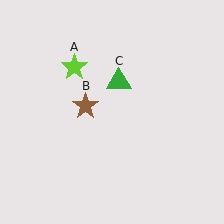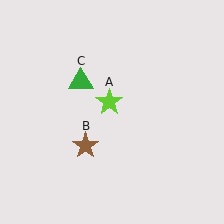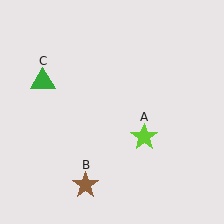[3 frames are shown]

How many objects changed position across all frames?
3 objects changed position: lime star (object A), brown star (object B), green triangle (object C).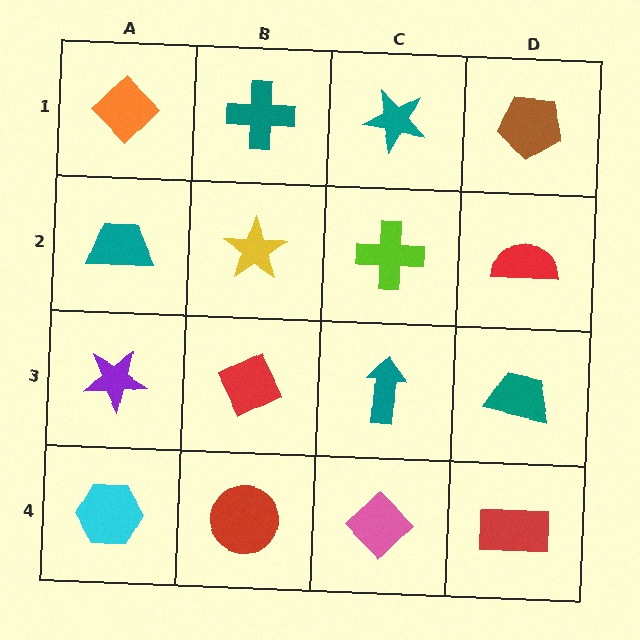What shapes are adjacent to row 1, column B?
A yellow star (row 2, column B), an orange diamond (row 1, column A), a teal star (row 1, column C).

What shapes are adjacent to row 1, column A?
A teal trapezoid (row 2, column A), a teal cross (row 1, column B).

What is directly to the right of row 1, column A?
A teal cross.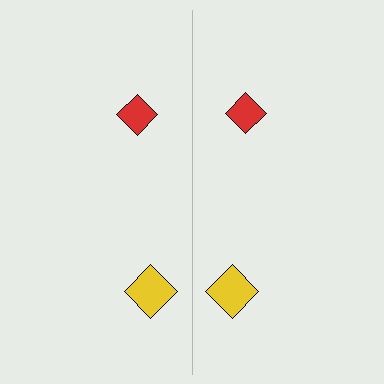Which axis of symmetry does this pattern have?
The pattern has a vertical axis of symmetry running through the center of the image.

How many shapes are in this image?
There are 4 shapes in this image.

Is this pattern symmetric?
Yes, this pattern has bilateral (reflection) symmetry.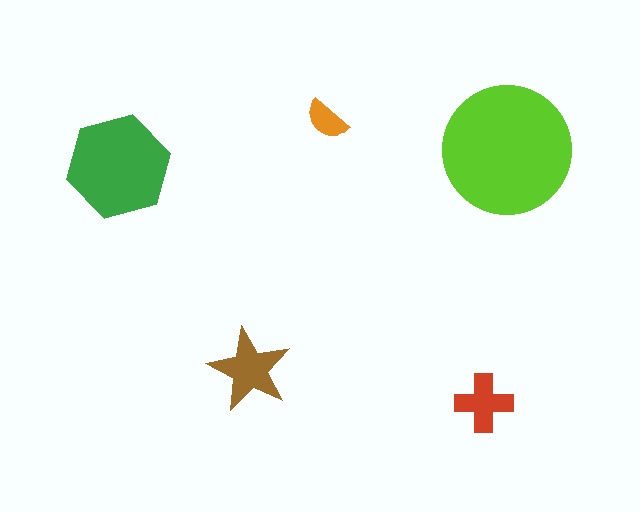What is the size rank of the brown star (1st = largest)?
3rd.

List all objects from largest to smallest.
The lime circle, the green hexagon, the brown star, the red cross, the orange semicircle.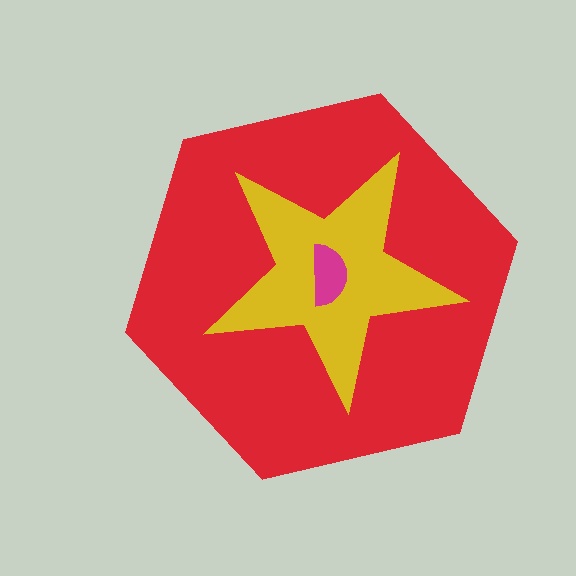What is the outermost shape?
The red hexagon.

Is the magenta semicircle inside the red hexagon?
Yes.